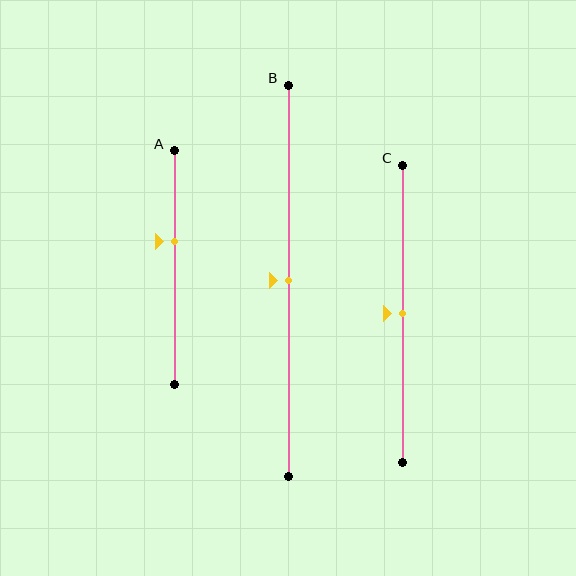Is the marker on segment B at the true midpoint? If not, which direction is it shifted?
Yes, the marker on segment B is at the true midpoint.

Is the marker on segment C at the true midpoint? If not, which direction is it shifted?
Yes, the marker on segment C is at the true midpoint.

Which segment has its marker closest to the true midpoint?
Segment B has its marker closest to the true midpoint.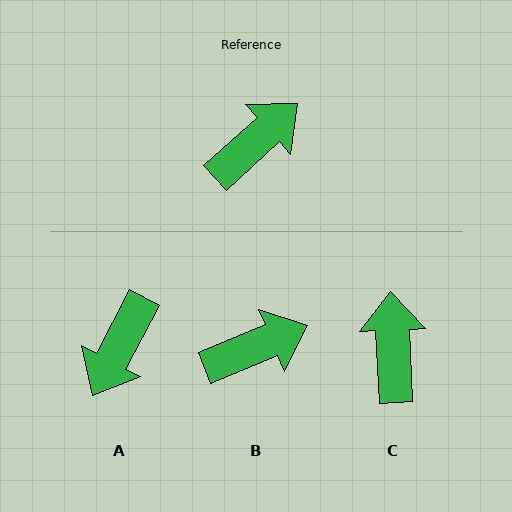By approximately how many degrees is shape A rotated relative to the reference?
Approximately 160 degrees clockwise.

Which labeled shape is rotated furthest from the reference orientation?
A, about 160 degrees away.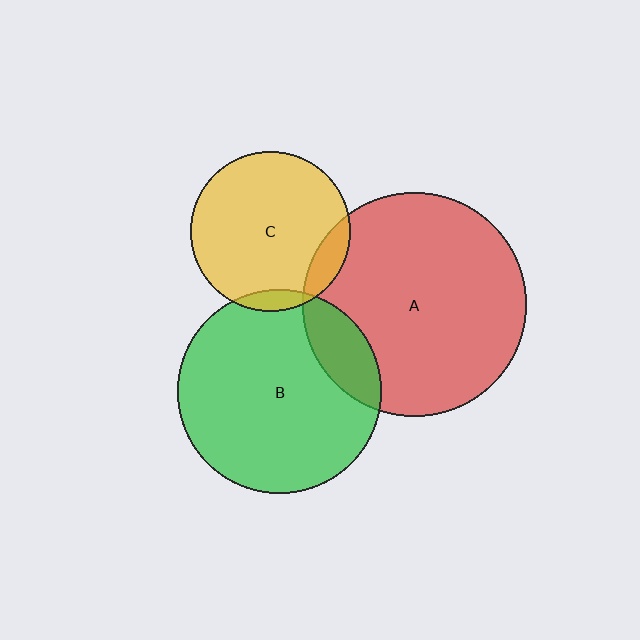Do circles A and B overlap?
Yes.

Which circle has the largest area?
Circle A (red).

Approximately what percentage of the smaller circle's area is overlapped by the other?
Approximately 15%.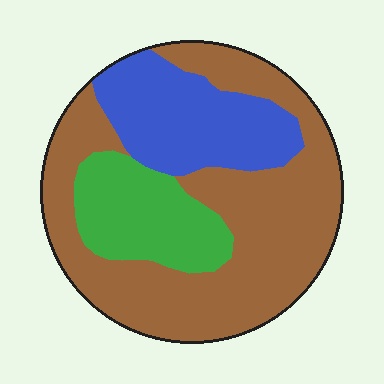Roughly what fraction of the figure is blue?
Blue takes up about one quarter (1/4) of the figure.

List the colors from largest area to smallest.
From largest to smallest: brown, blue, green.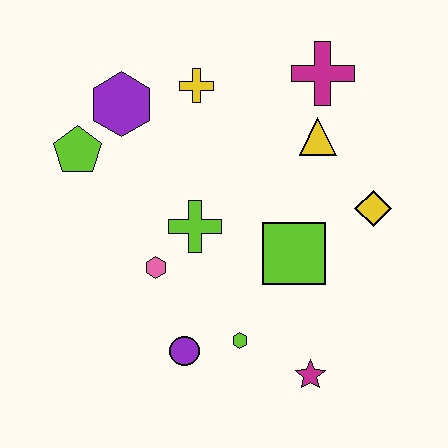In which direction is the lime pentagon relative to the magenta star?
The lime pentagon is to the left of the magenta star.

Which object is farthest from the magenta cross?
The purple circle is farthest from the magenta cross.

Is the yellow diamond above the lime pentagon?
No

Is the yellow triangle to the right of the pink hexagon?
Yes